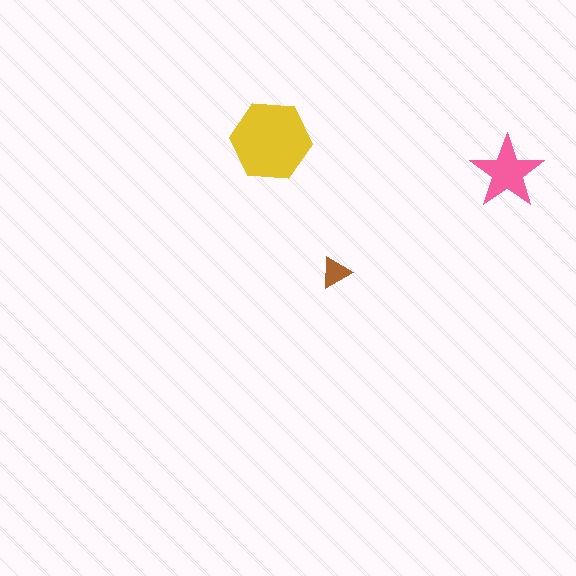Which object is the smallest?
The brown triangle.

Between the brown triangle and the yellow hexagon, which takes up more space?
The yellow hexagon.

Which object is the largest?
The yellow hexagon.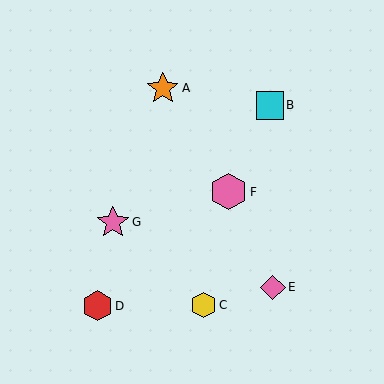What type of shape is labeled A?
Shape A is an orange star.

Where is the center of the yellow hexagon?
The center of the yellow hexagon is at (203, 305).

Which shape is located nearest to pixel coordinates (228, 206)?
The pink hexagon (labeled F) at (228, 192) is nearest to that location.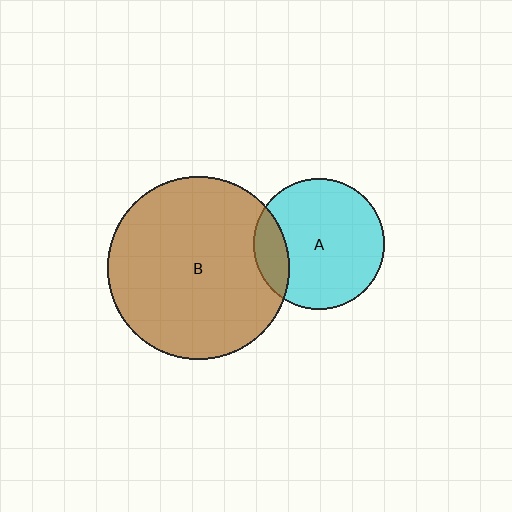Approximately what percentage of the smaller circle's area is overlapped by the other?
Approximately 15%.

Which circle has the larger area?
Circle B (brown).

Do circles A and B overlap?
Yes.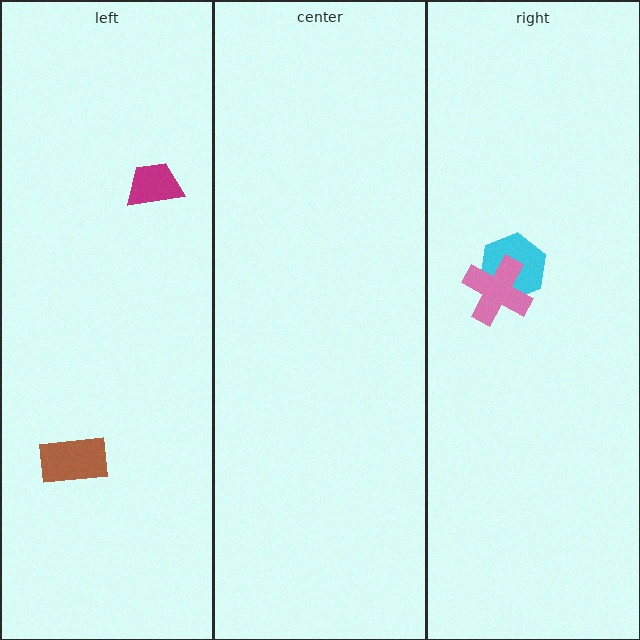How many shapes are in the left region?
2.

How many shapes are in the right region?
2.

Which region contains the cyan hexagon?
The right region.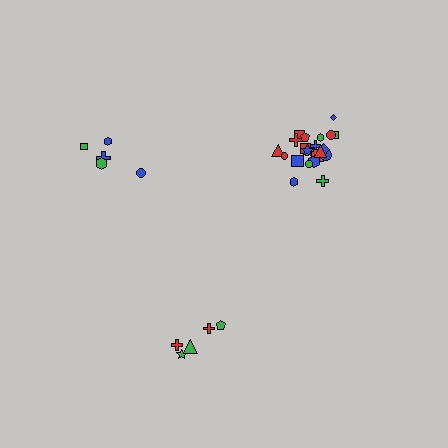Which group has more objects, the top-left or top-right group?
The top-right group.